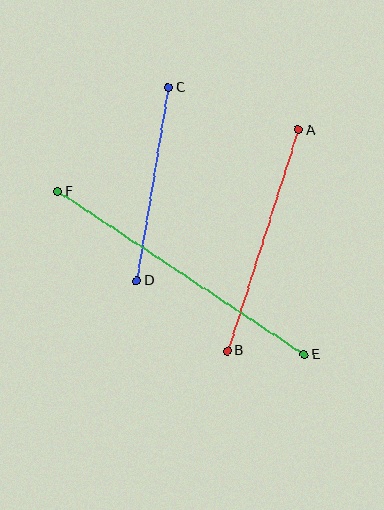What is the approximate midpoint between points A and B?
The midpoint is at approximately (263, 240) pixels.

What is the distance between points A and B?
The distance is approximately 232 pixels.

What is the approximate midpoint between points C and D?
The midpoint is at approximately (153, 184) pixels.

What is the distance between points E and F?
The distance is approximately 296 pixels.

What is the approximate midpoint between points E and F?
The midpoint is at approximately (181, 273) pixels.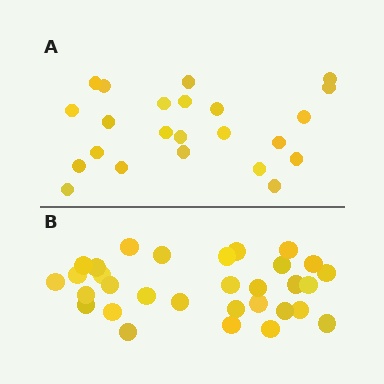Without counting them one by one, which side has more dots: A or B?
Region B (the bottom region) has more dots.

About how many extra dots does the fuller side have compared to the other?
Region B has roughly 8 or so more dots than region A.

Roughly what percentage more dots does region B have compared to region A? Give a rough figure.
About 35% more.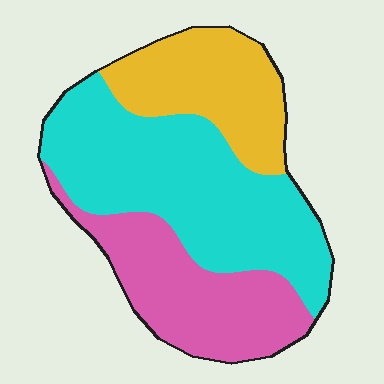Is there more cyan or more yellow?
Cyan.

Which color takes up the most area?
Cyan, at roughly 45%.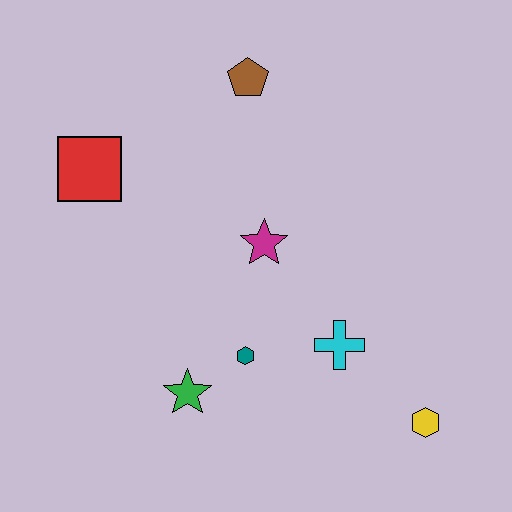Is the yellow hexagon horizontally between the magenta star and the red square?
No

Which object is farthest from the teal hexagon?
The brown pentagon is farthest from the teal hexagon.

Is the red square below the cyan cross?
No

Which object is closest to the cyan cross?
The teal hexagon is closest to the cyan cross.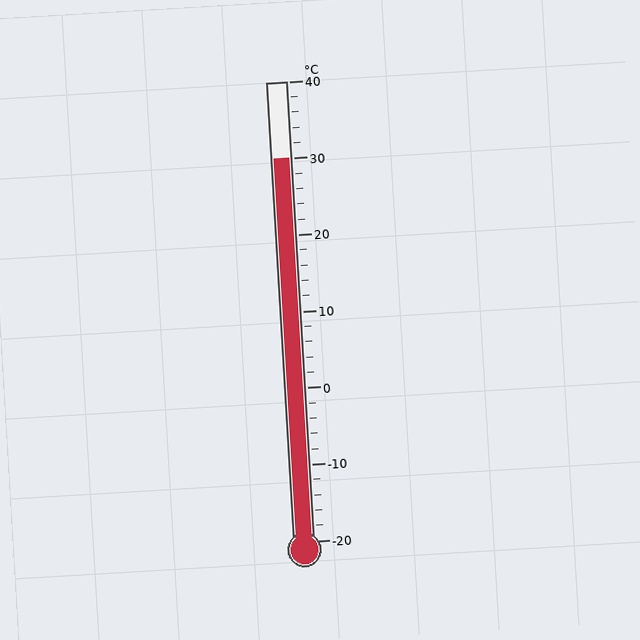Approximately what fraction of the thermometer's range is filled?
The thermometer is filled to approximately 85% of its range.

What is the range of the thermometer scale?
The thermometer scale ranges from -20°C to 40°C.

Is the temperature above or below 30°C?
The temperature is at 30°C.